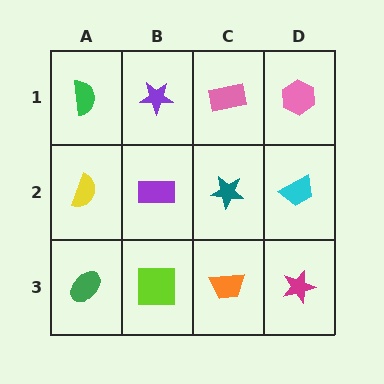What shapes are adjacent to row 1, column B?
A purple rectangle (row 2, column B), a green semicircle (row 1, column A), a pink rectangle (row 1, column C).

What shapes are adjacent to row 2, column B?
A purple star (row 1, column B), a lime square (row 3, column B), a yellow semicircle (row 2, column A), a teal star (row 2, column C).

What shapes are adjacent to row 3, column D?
A cyan trapezoid (row 2, column D), an orange trapezoid (row 3, column C).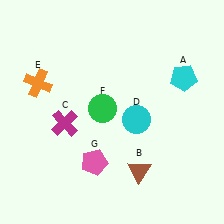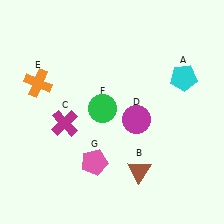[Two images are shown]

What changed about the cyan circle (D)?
In Image 1, D is cyan. In Image 2, it changed to magenta.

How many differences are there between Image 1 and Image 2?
There is 1 difference between the two images.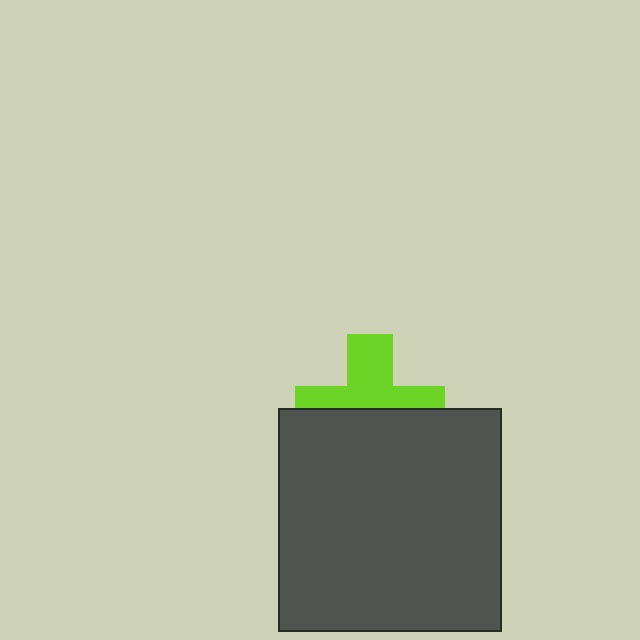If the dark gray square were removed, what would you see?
You would see the complete lime cross.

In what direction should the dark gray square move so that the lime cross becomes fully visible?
The dark gray square should move down. That is the shortest direction to clear the overlap and leave the lime cross fully visible.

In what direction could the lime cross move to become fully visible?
The lime cross could move up. That would shift it out from behind the dark gray square entirely.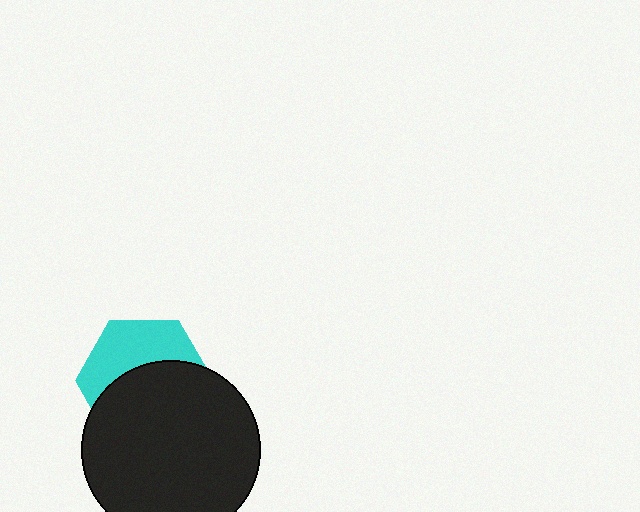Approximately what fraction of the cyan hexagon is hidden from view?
Roughly 58% of the cyan hexagon is hidden behind the black circle.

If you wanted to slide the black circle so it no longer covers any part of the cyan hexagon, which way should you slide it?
Slide it down — that is the most direct way to separate the two shapes.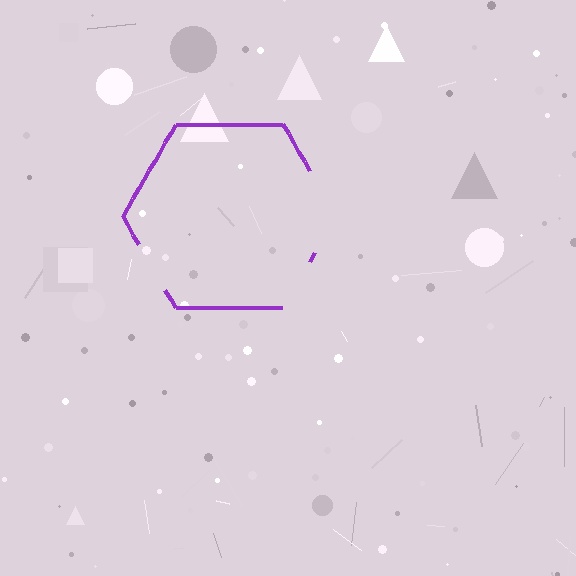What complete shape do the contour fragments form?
The contour fragments form a hexagon.